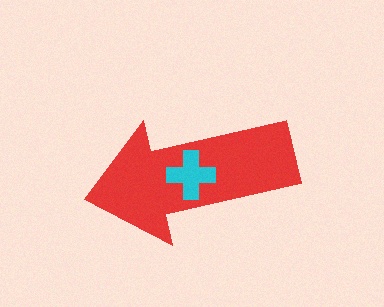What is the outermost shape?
The red arrow.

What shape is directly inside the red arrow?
The cyan cross.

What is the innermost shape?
The cyan cross.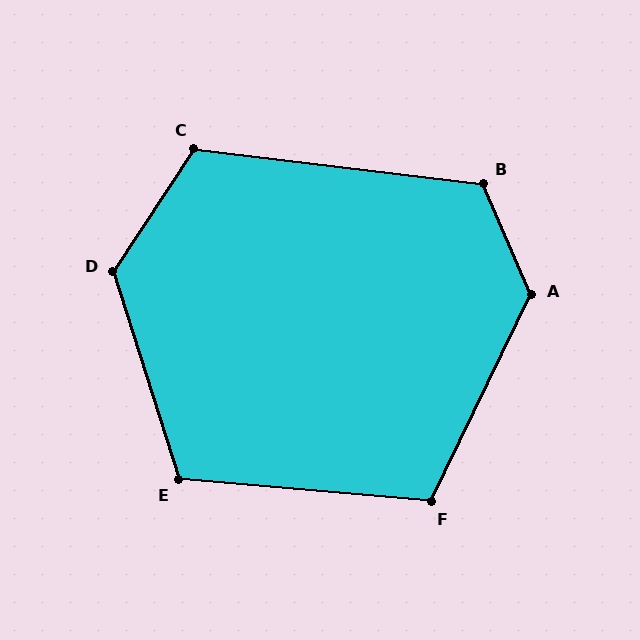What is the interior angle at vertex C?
Approximately 116 degrees (obtuse).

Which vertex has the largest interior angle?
A, at approximately 131 degrees.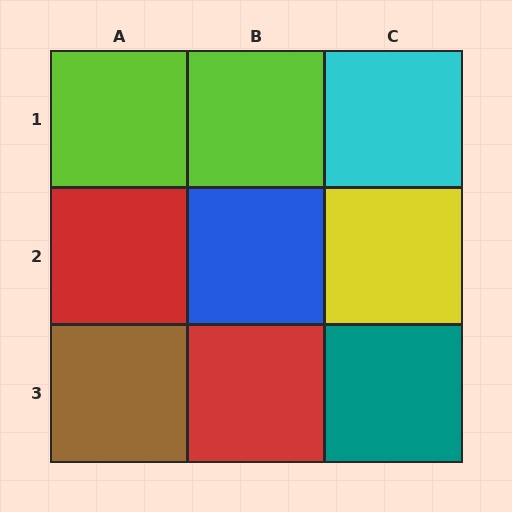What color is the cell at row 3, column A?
Brown.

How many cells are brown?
1 cell is brown.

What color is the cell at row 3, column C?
Teal.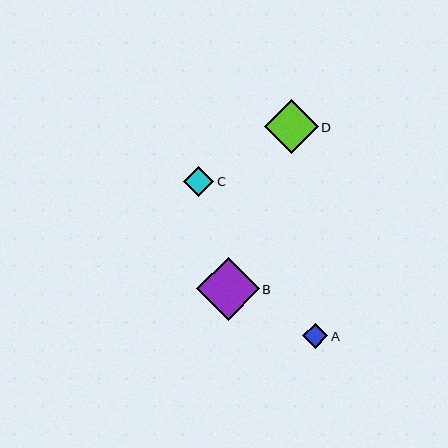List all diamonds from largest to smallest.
From largest to smallest: B, D, C, A.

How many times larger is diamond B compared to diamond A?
Diamond B is approximately 2.5 times the size of diamond A.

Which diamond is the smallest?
Diamond A is the smallest with a size of approximately 25 pixels.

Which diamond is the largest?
Diamond B is the largest with a size of approximately 63 pixels.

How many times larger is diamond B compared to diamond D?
Diamond B is approximately 1.2 times the size of diamond D.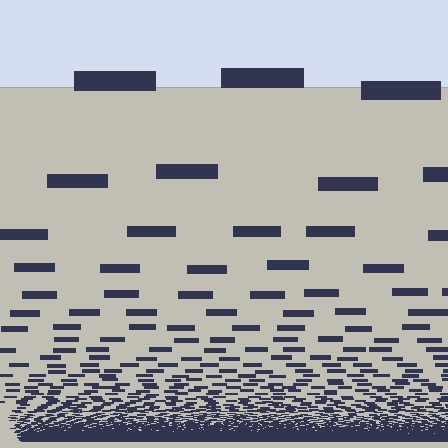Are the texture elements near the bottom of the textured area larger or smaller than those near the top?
Smaller. The gradient is inverted — elements near the bottom are smaller and denser.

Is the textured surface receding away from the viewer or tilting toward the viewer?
The surface appears to tilt toward the viewer. Texture elements get larger and sparser toward the top.